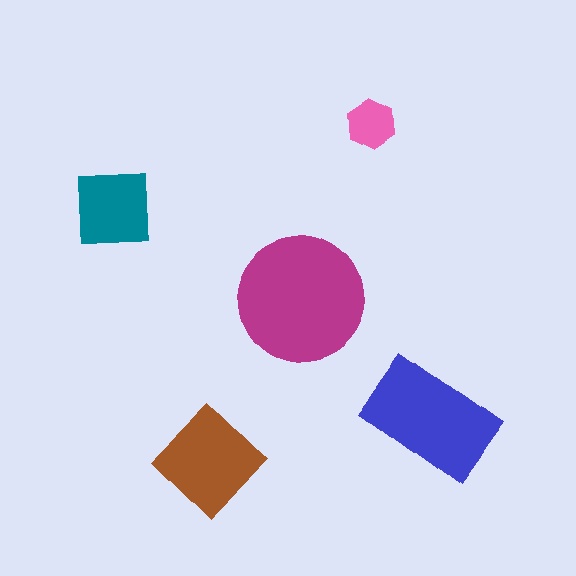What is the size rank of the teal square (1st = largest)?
4th.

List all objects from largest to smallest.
The magenta circle, the blue rectangle, the brown diamond, the teal square, the pink hexagon.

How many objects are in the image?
There are 5 objects in the image.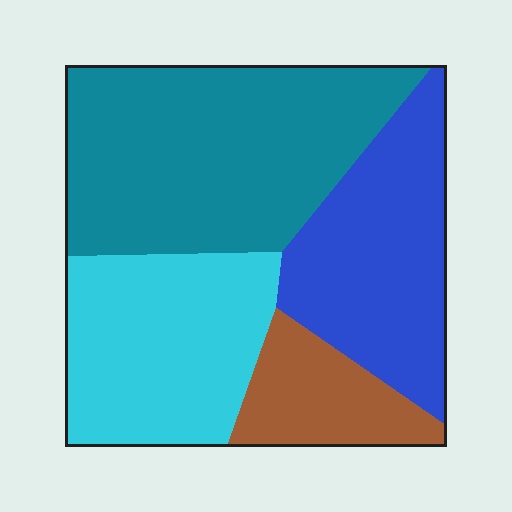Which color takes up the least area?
Brown, at roughly 10%.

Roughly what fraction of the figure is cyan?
Cyan covers about 25% of the figure.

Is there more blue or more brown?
Blue.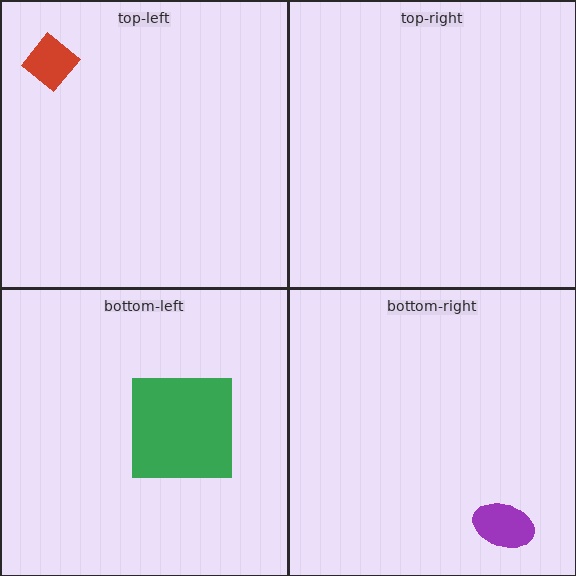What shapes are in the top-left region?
The red diamond.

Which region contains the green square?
The bottom-left region.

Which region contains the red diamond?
The top-left region.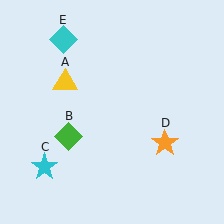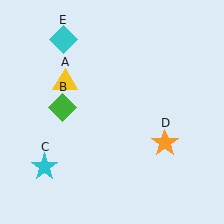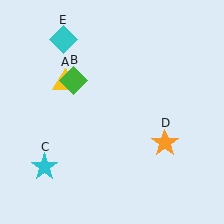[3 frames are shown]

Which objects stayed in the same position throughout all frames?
Yellow triangle (object A) and cyan star (object C) and orange star (object D) and cyan diamond (object E) remained stationary.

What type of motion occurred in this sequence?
The green diamond (object B) rotated clockwise around the center of the scene.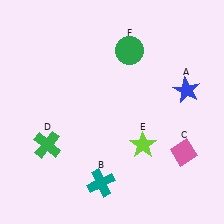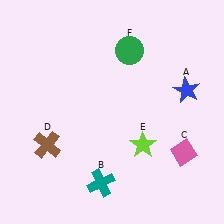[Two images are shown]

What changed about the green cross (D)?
In Image 1, D is green. In Image 2, it changed to brown.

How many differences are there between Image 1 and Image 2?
There is 1 difference between the two images.